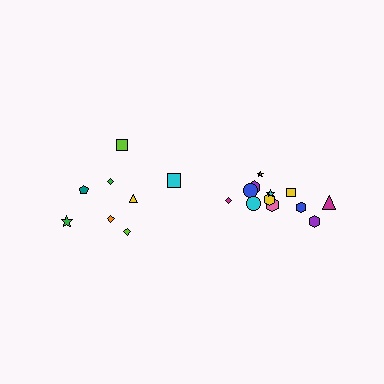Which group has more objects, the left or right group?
The right group.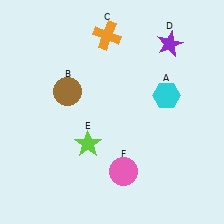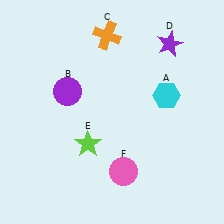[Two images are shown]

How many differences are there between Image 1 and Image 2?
There is 1 difference between the two images.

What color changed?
The circle (B) changed from brown in Image 1 to purple in Image 2.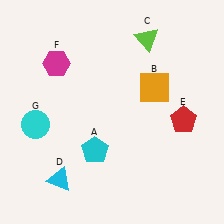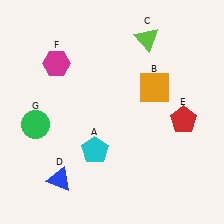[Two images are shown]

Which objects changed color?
D changed from cyan to blue. G changed from cyan to green.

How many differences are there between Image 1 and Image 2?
There are 2 differences between the two images.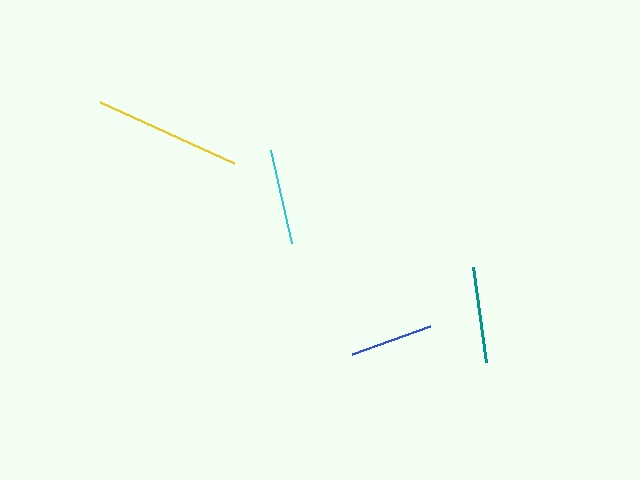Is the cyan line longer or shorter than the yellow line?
The yellow line is longer than the cyan line.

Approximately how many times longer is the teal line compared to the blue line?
The teal line is approximately 1.1 times the length of the blue line.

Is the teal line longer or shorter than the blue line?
The teal line is longer than the blue line.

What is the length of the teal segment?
The teal segment is approximately 96 pixels long.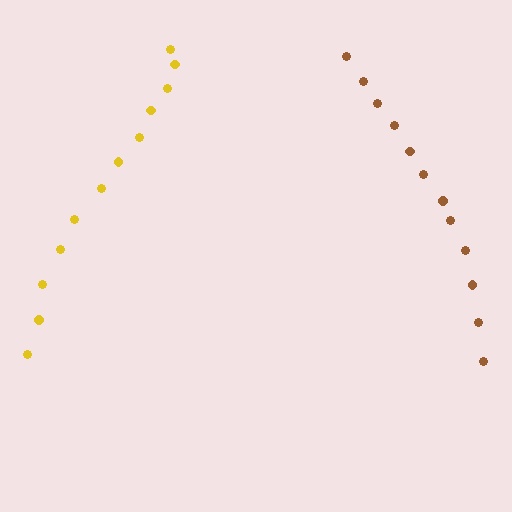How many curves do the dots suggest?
There are 2 distinct paths.